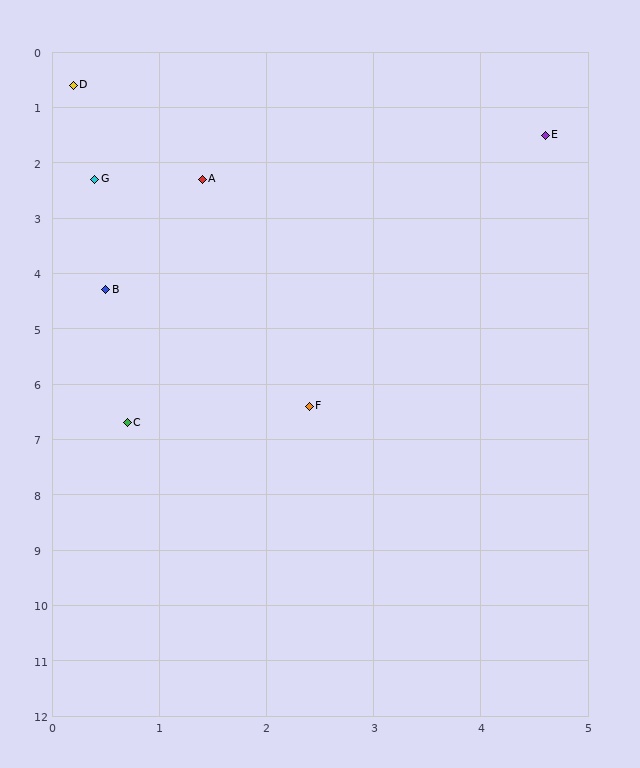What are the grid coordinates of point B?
Point B is at approximately (0.5, 4.3).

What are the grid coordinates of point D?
Point D is at approximately (0.2, 0.6).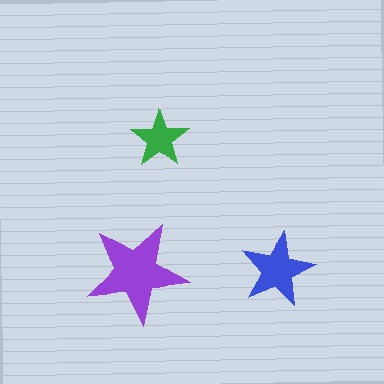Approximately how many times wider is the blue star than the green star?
About 1.5 times wider.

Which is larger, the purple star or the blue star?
The purple one.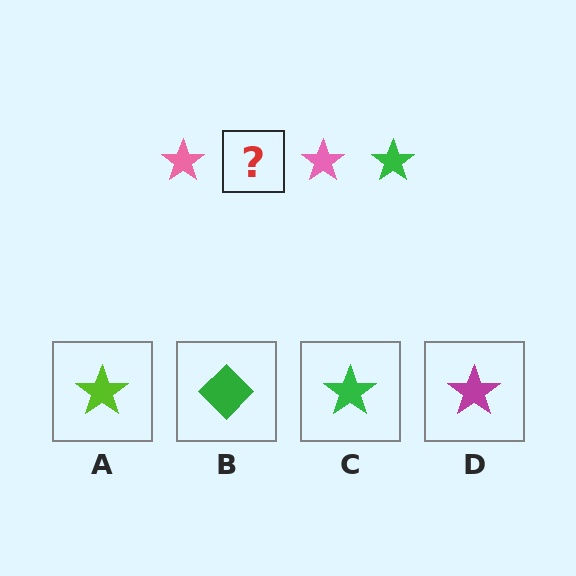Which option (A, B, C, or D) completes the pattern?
C.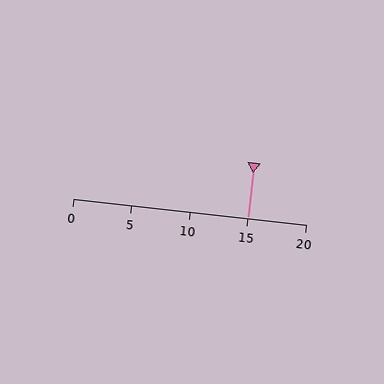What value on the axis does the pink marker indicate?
The marker indicates approximately 15.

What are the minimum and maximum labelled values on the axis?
The axis runs from 0 to 20.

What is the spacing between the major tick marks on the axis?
The major ticks are spaced 5 apart.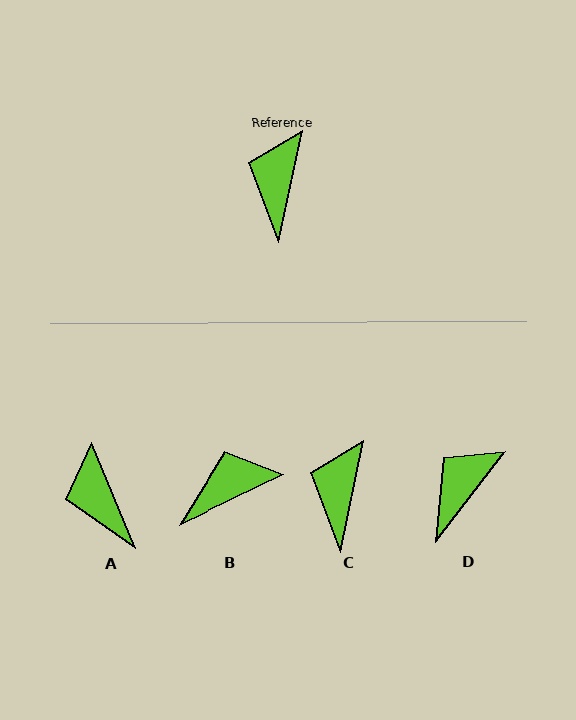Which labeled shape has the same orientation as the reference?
C.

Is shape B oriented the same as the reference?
No, it is off by about 53 degrees.